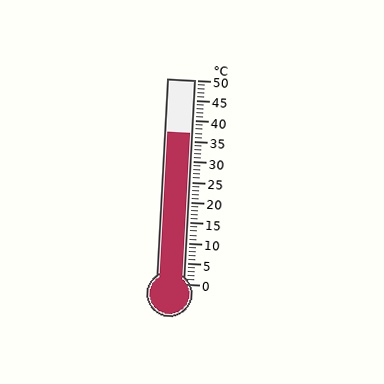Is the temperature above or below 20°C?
The temperature is above 20°C.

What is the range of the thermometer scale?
The thermometer scale ranges from 0°C to 50°C.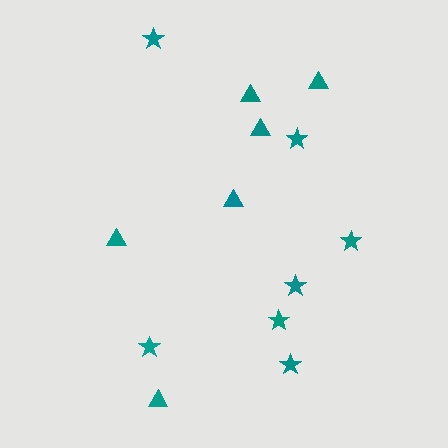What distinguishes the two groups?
There are 2 groups: one group of triangles (6) and one group of stars (7).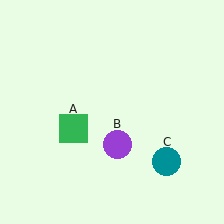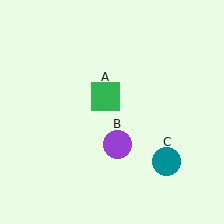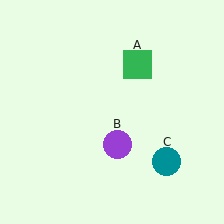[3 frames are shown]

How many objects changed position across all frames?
1 object changed position: green square (object A).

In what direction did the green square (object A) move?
The green square (object A) moved up and to the right.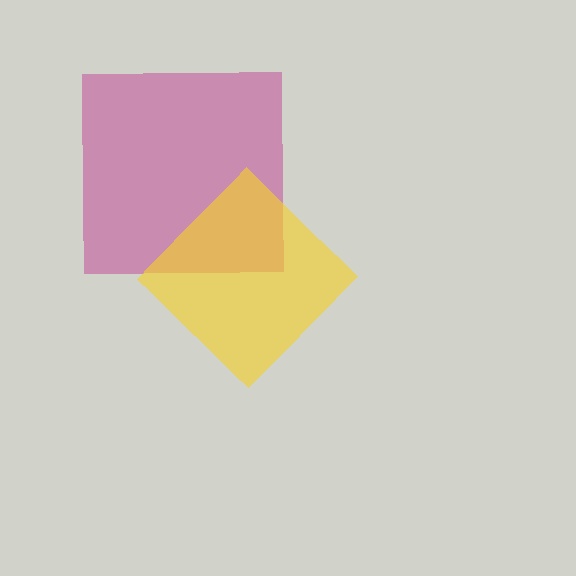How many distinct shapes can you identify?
There are 2 distinct shapes: a magenta square, a yellow diamond.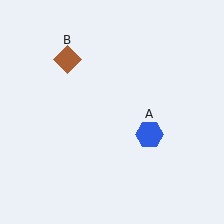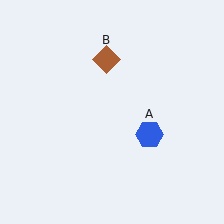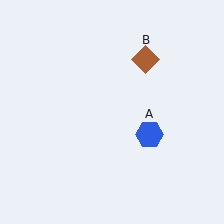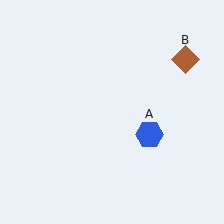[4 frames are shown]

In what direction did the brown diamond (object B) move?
The brown diamond (object B) moved right.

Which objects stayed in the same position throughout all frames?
Blue hexagon (object A) remained stationary.